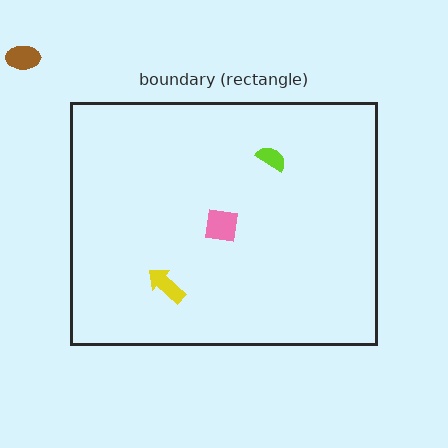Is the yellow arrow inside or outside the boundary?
Inside.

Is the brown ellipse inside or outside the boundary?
Outside.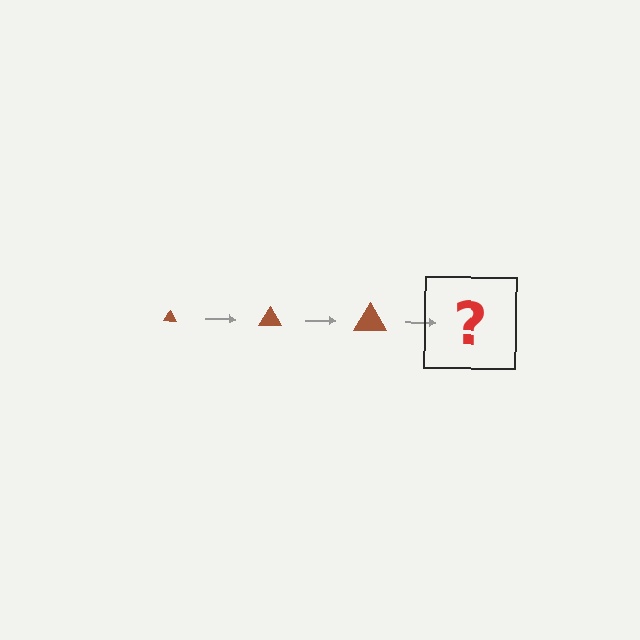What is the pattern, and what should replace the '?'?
The pattern is that the triangle gets progressively larger each step. The '?' should be a brown triangle, larger than the previous one.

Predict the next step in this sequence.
The next step is a brown triangle, larger than the previous one.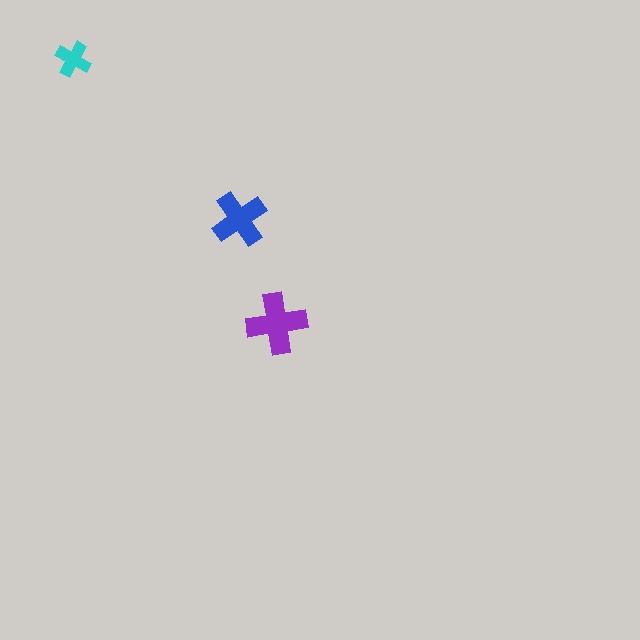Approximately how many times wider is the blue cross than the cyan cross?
About 1.5 times wider.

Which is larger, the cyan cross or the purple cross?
The purple one.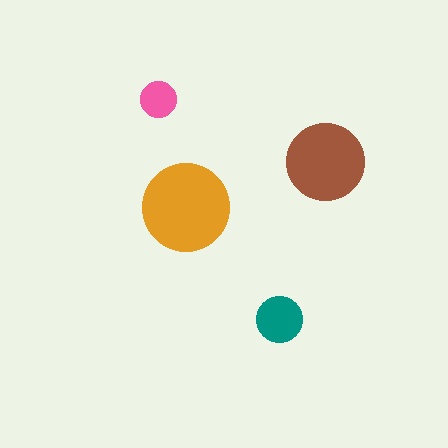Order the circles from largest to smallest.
the orange one, the brown one, the teal one, the pink one.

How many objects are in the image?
There are 4 objects in the image.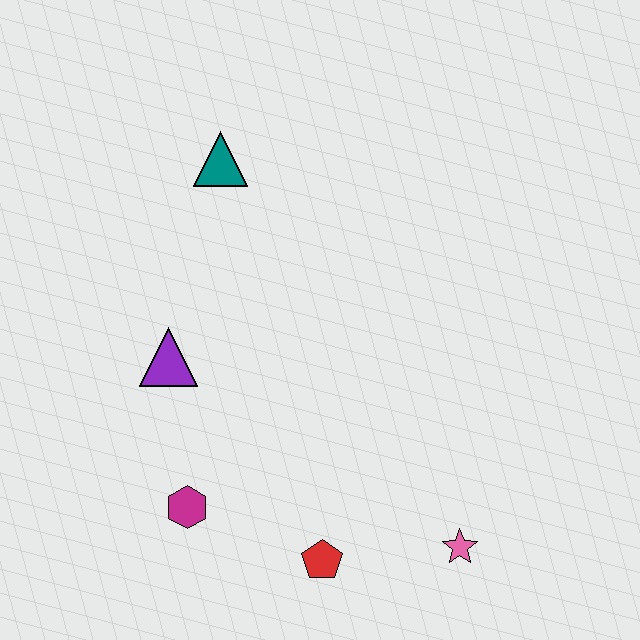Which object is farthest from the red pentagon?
The teal triangle is farthest from the red pentagon.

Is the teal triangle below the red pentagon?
No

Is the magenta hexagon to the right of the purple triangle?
Yes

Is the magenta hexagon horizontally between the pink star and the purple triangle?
Yes